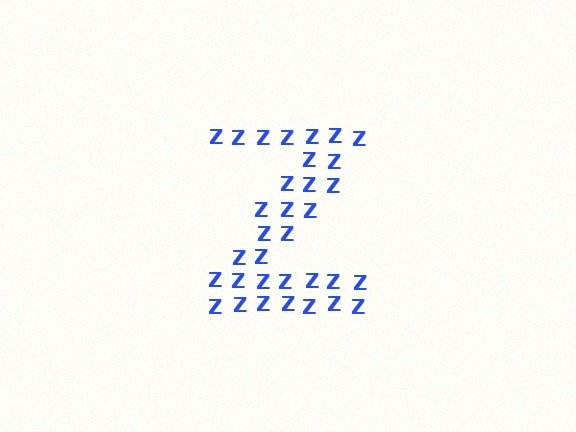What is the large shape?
The large shape is the letter Z.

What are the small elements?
The small elements are letter Z's.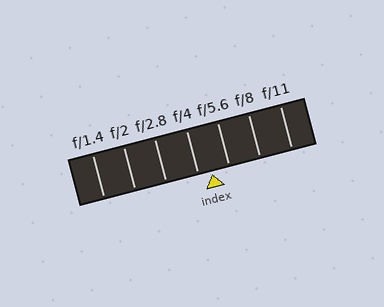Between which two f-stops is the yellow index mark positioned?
The index mark is between f/4 and f/5.6.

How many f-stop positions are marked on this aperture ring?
There are 7 f-stop positions marked.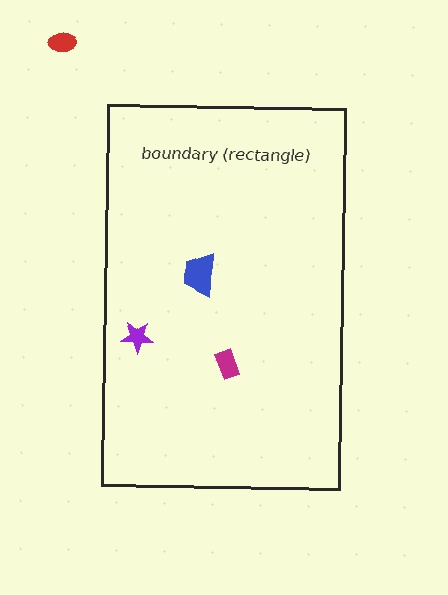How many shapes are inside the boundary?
3 inside, 1 outside.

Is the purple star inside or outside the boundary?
Inside.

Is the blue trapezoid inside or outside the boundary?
Inside.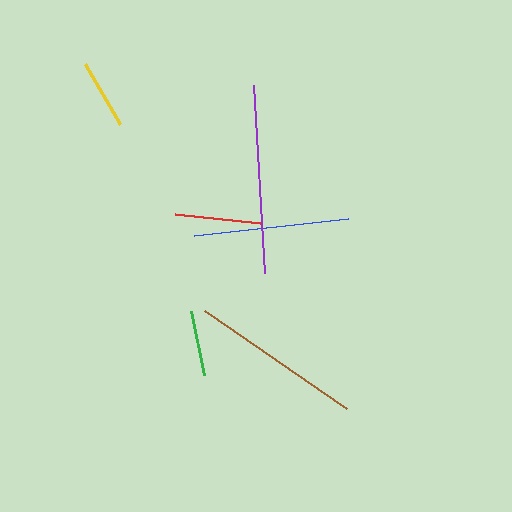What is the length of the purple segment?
The purple segment is approximately 188 pixels long.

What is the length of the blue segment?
The blue segment is approximately 155 pixels long.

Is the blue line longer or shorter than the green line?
The blue line is longer than the green line.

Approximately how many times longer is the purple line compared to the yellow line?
The purple line is approximately 2.7 times the length of the yellow line.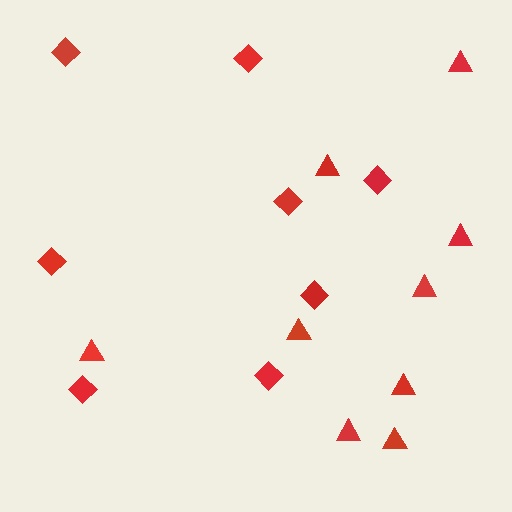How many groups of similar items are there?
There are 2 groups: one group of diamonds (8) and one group of triangles (9).